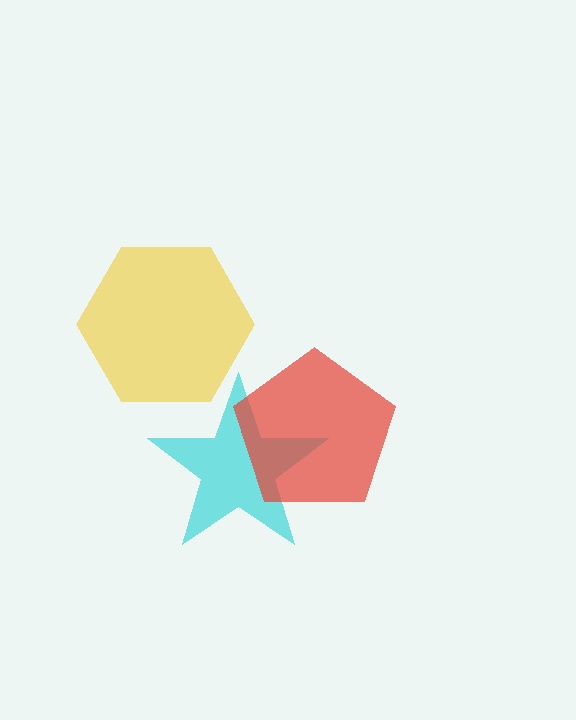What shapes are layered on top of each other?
The layered shapes are: a cyan star, a yellow hexagon, a red pentagon.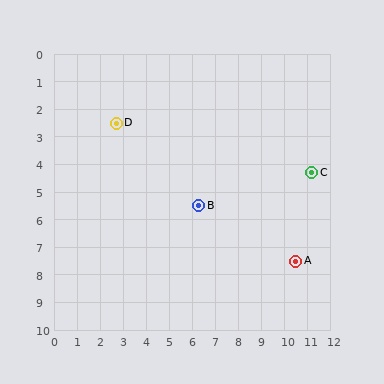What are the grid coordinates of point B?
Point B is at approximately (6.3, 5.5).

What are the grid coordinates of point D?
Point D is at approximately (2.7, 2.5).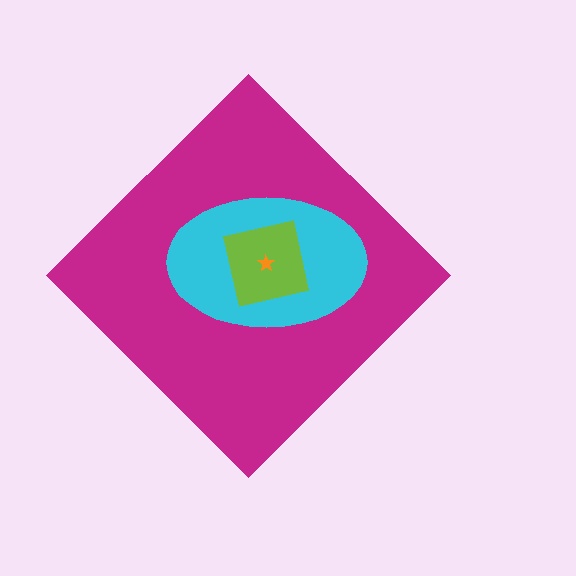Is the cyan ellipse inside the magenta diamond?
Yes.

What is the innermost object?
The orange star.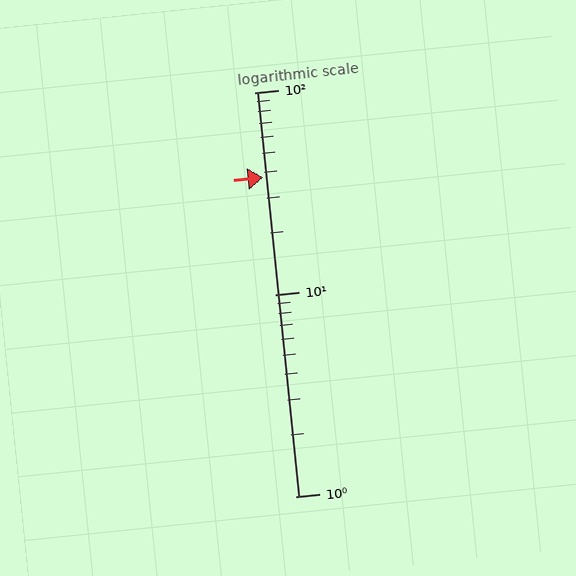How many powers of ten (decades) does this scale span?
The scale spans 2 decades, from 1 to 100.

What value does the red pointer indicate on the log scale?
The pointer indicates approximately 38.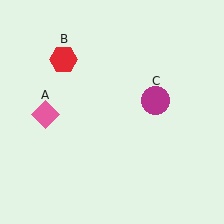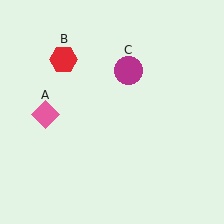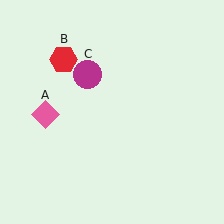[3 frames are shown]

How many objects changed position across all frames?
1 object changed position: magenta circle (object C).